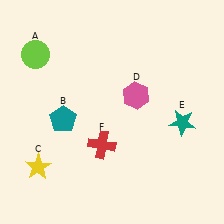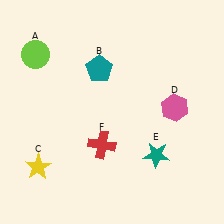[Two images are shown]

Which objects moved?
The objects that moved are: the teal pentagon (B), the pink hexagon (D), the teal star (E).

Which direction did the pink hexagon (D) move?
The pink hexagon (D) moved right.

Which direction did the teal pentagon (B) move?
The teal pentagon (B) moved up.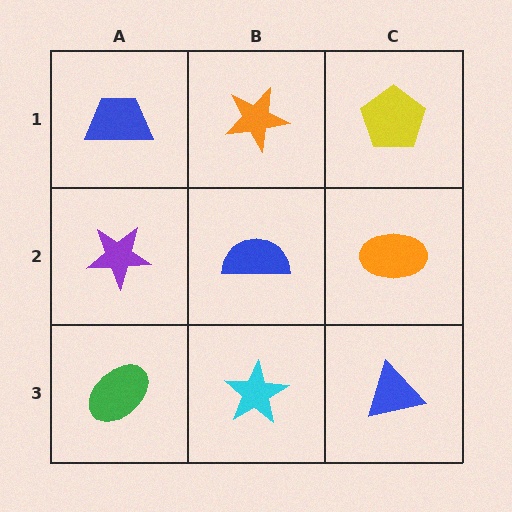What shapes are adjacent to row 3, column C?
An orange ellipse (row 2, column C), a cyan star (row 3, column B).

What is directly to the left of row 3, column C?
A cyan star.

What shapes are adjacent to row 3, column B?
A blue semicircle (row 2, column B), a green ellipse (row 3, column A), a blue triangle (row 3, column C).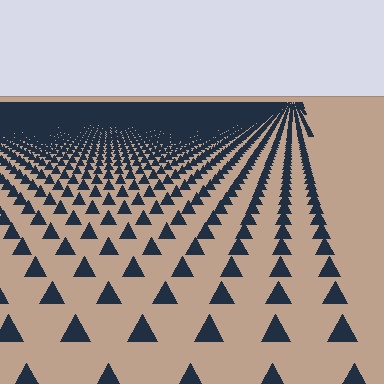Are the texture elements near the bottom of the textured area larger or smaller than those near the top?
Larger. Near the bottom, elements are closer to the viewer and appear at a bigger on-screen size.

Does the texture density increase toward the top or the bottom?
Density increases toward the top.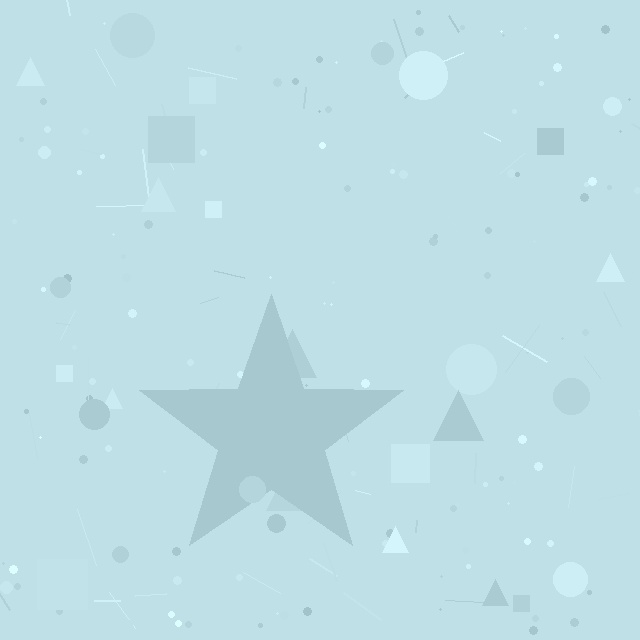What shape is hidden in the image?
A star is hidden in the image.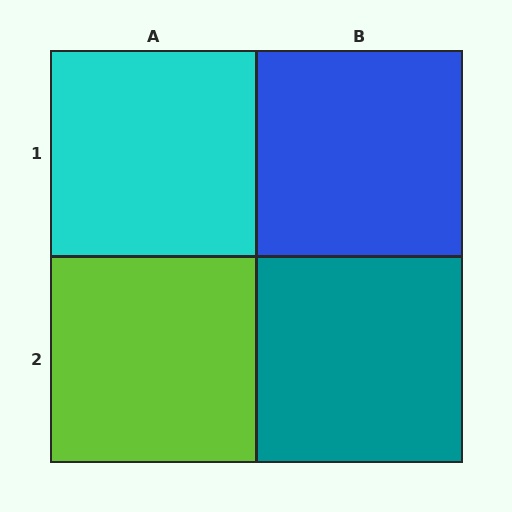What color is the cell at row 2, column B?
Teal.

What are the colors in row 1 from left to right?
Cyan, blue.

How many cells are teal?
1 cell is teal.